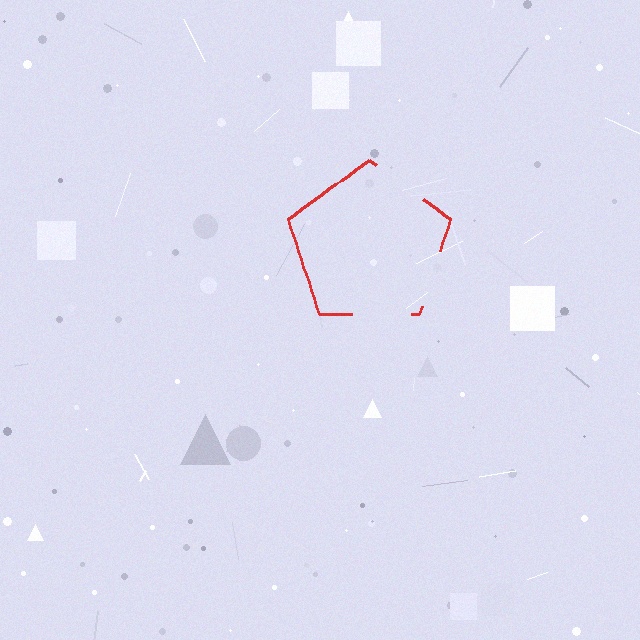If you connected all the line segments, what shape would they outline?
They would outline a pentagon.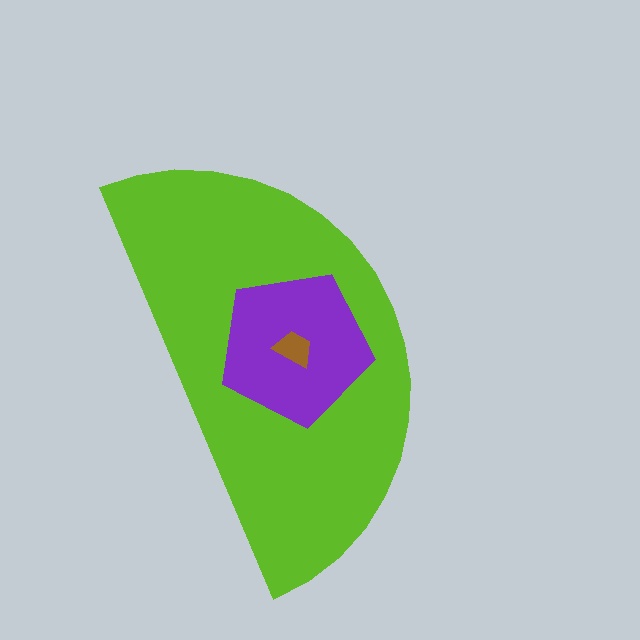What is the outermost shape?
The lime semicircle.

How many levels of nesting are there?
3.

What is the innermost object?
The brown trapezoid.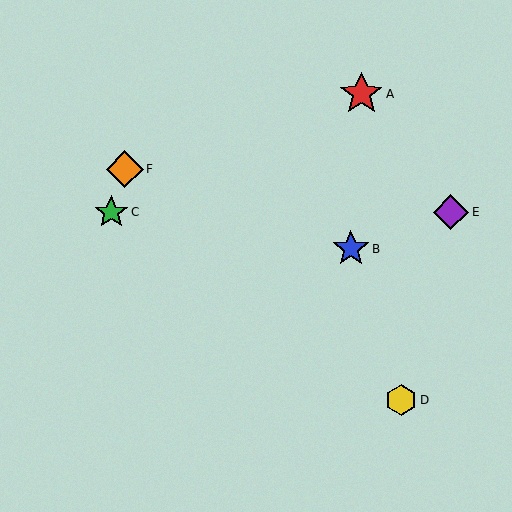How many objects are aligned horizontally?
2 objects (C, E) are aligned horizontally.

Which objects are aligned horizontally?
Objects C, E are aligned horizontally.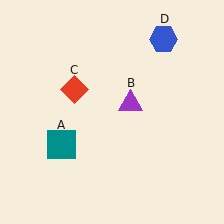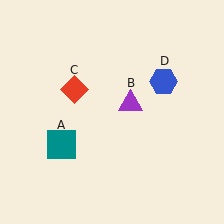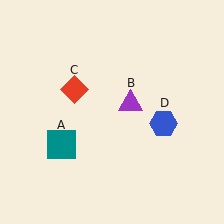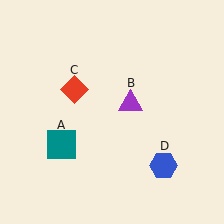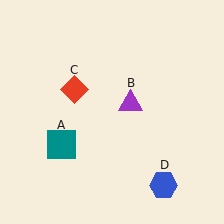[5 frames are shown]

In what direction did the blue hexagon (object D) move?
The blue hexagon (object D) moved down.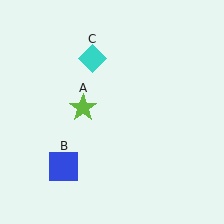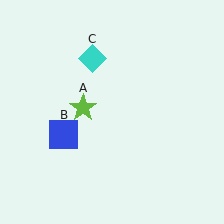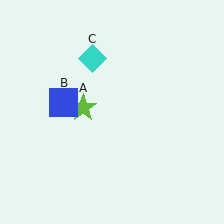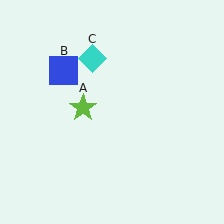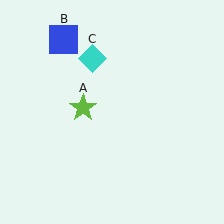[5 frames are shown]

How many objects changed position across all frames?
1 object changed position: blue square (object B).